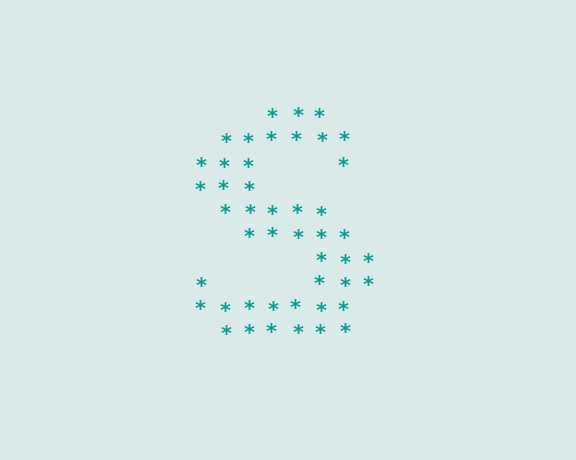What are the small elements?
The small elements are asterisks.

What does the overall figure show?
The overall figure shows the letter S.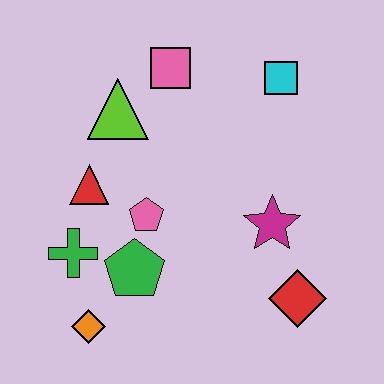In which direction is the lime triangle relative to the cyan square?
The lime triangle is to the left of the cyan square.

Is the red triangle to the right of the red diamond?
No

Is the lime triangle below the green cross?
No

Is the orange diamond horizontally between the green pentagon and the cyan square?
No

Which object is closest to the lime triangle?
The pink square is closest to the lime triangle.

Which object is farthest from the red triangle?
The red diamond is farthest from the red triangle.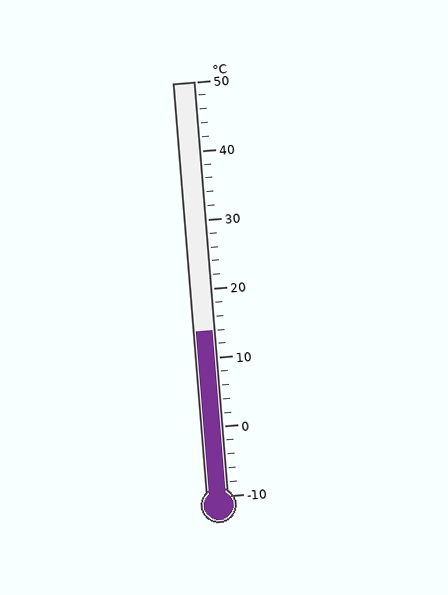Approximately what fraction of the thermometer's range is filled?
The thermometer is filled to approximately 40% of its range.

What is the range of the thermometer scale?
The thermometer scale ranges from -10°C to 50°C.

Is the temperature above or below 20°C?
The temperature is below 20°C.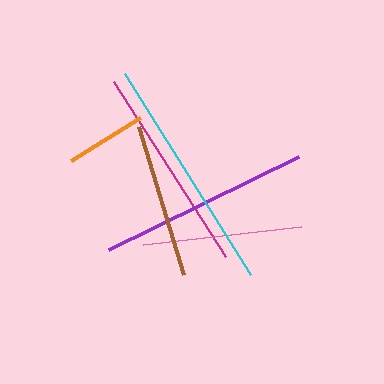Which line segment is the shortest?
The orange line is the shortest at approximately 81 pixels.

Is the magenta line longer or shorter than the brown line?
The magenta line is longer than the brown line.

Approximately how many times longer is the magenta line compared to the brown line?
The magenta line is approximately 1.3 times the length of the brown line.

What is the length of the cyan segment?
The cyan segment is approximately 238 pixels long.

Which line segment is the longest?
The cyan line is the longest at approximately 238 pixels.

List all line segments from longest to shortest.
From longest to shortest: cyan, purple, magenta, pink, brown, orange.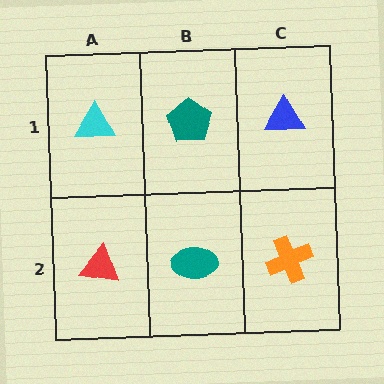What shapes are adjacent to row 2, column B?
A teal pentagon (row 1, column B), a red triangle (row 2, column A), an orange cross (row 2, column C).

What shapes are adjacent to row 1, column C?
An orange cross (row 2, column C), a teal pentagon (row 1, column B).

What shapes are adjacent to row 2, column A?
A cyan triangle (row 1, column A), a teal ellipse (row 2, column B).